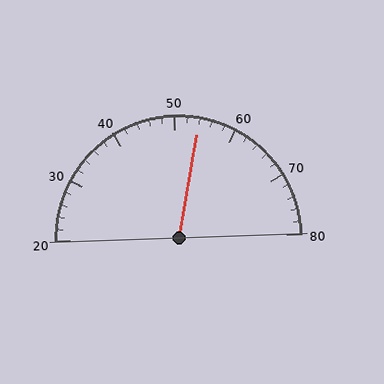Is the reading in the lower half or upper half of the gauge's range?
The reading is in the upper half of the range (20 to 80).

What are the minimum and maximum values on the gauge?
The gauge ranges from 20 to 80.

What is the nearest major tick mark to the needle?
The nearest major tick mark is 50.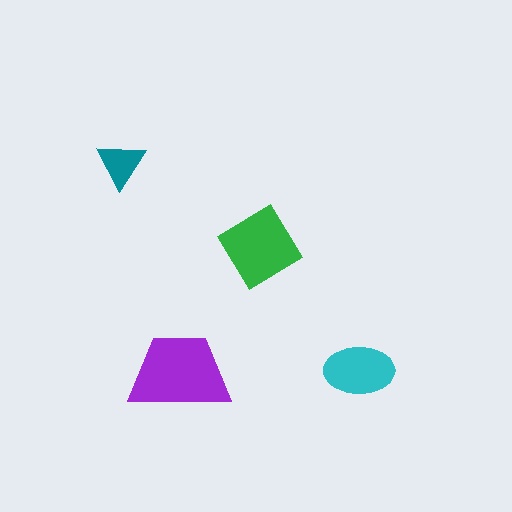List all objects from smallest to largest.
The teal triangle, the cyan ellipse, the green diamond, the purple trapezoid.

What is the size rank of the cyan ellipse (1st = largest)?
3rd.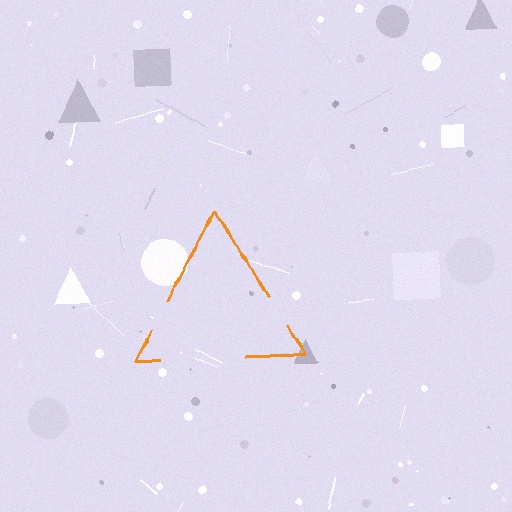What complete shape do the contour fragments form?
The contour fragments form a triangle.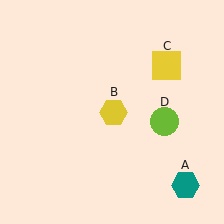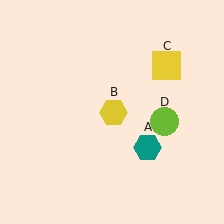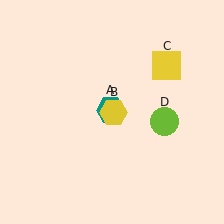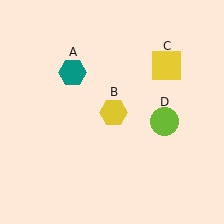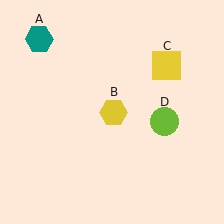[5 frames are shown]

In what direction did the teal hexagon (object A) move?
The teal hexagon (object A) moved up and to the left.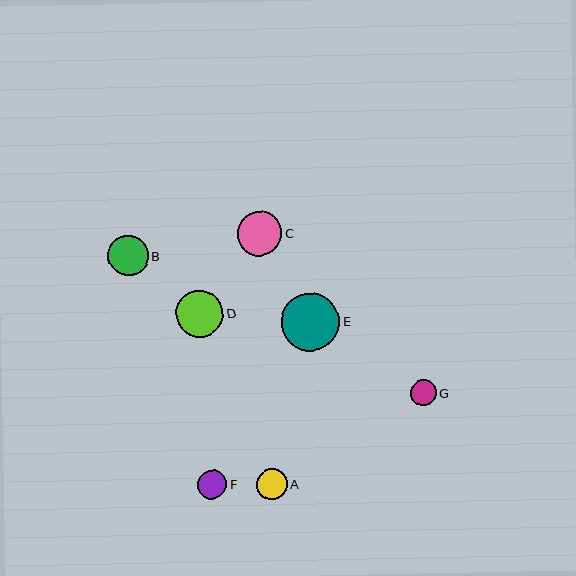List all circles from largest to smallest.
From largest to smallest: E, D, C, B, A, F, G.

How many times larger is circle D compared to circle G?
Circle D is approximately 1.8 times the size of circle G.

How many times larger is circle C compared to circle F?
Circle C is approximately 1.5 times the size of circle F.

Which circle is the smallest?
Circle G is the smallest with a size of approximately 26 pixels.